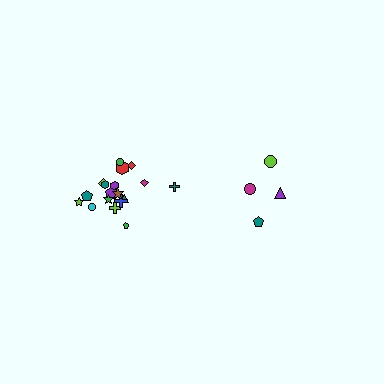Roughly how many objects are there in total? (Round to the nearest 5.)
Roughly 20 objects in total.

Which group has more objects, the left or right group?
The left group.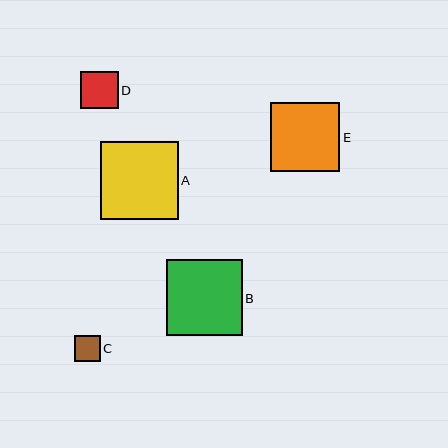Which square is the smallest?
Square C is the smallest with a size of approximately 26 pixels.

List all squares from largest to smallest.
From largest to smallest: A, B, E, D, C.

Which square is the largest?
Square A is the largest with a size of approximately 78 pixels.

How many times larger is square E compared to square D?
Square E is approximately 1.8 times the size of square D.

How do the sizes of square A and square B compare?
Square A and square B are approximately the same size.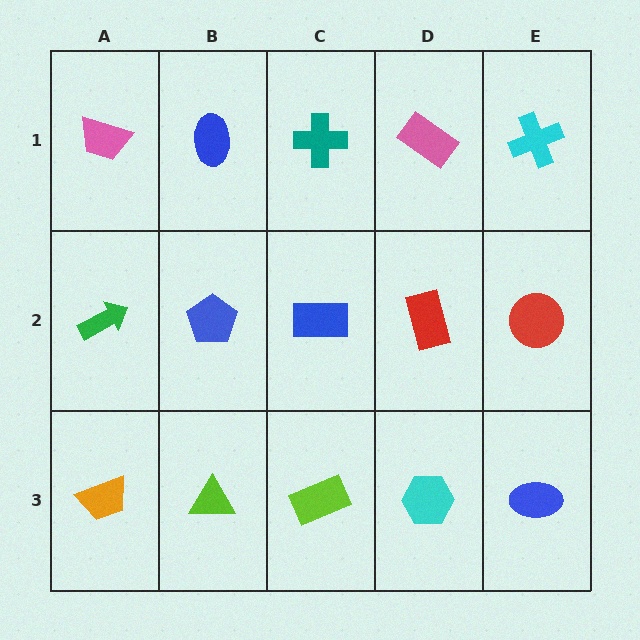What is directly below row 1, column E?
A red circle.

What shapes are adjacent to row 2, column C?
A teal cross (row 1, column C), a lime rectangle (row 3, column C), a blue pentagon (row 2, column B), a red rectangle (row 2, column D).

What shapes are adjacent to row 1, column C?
A blue rectangle (row 2, column C), a blue ellipse (row 1, column B), a pink rectangle (row 1, column D).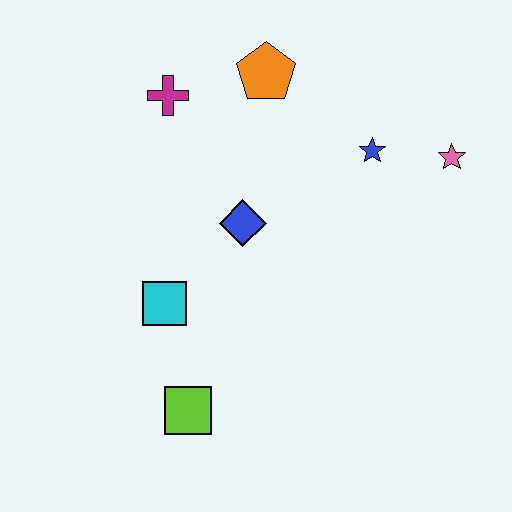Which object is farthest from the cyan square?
The pink star is farthest from the cyan square.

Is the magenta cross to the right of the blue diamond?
No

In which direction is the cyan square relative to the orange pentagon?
The cyan square is below the orange pentagon.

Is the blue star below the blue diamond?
No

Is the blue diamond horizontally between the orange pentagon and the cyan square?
Yes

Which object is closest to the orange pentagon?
The magenta cross is closest to the orange pentagon.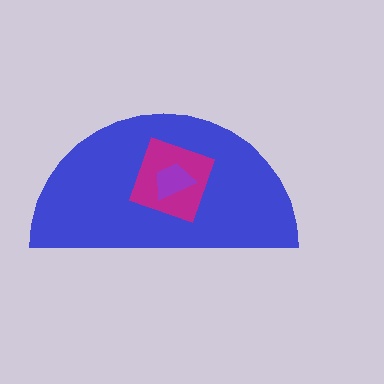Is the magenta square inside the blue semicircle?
Yes.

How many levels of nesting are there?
3.